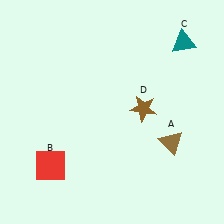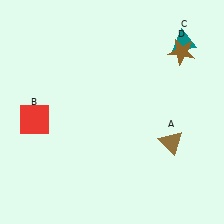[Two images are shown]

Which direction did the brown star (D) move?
The brown star (D) moved up.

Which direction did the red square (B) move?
The red square (B) moved up.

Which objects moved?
The objects that moved are: the red square (B), the brown star (D).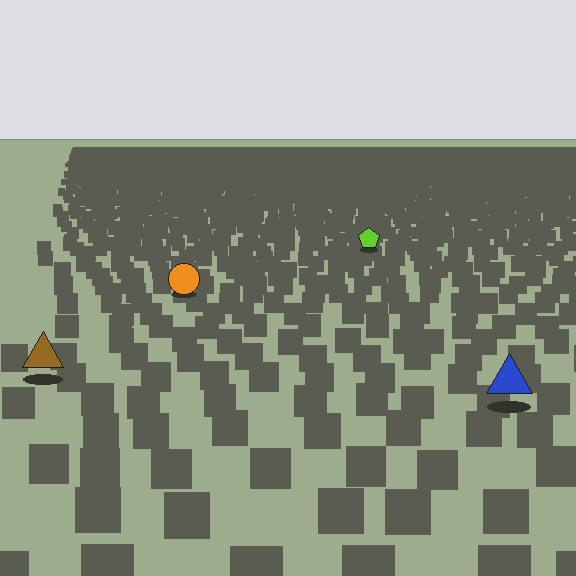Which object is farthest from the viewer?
The lime pentagon is farthest from the viewer. It appears smaller and the ground texture around it is denser.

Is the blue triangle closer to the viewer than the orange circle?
Yes. The blue triangle is closer — you can tell from the texture gradient: the ground texture is coarser near it.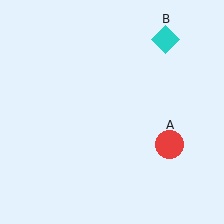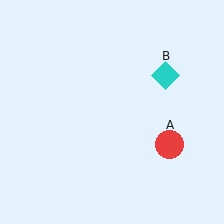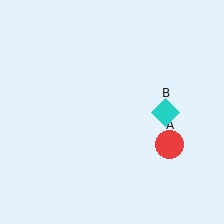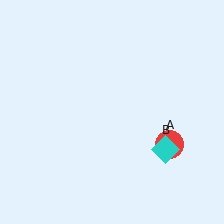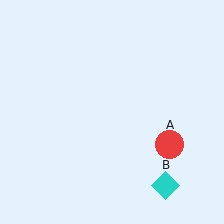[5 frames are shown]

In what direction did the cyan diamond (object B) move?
The cyan diamond (object B) moved down.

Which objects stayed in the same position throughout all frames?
Red circle (object A) remained stationary.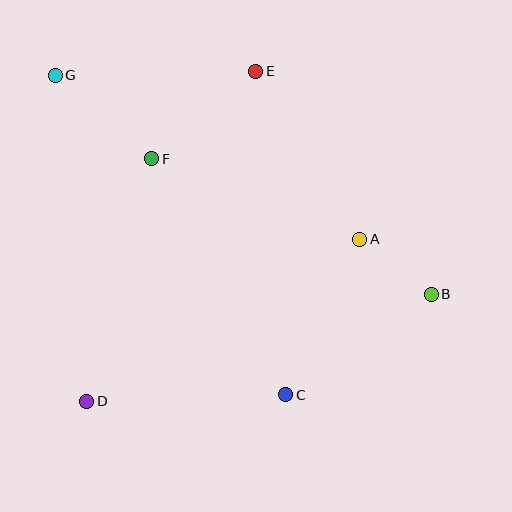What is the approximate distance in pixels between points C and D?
The distance between C and D is approximately 199 pixels.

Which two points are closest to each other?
Points A and B are closest to each other.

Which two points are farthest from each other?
Points B and G are farthest from each other.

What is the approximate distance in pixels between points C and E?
The distance between C and E is approximately 325 pixels.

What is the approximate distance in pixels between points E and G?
The distance between E and G is approximately 200 pixels.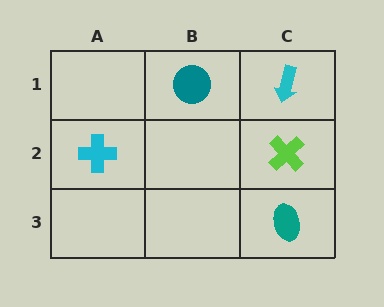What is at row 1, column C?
A cyan arrow.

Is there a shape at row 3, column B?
No, that cell is empty.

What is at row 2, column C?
A lime cross.